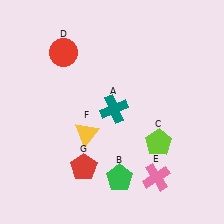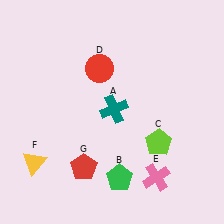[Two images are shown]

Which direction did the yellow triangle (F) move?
The yellow triangle (F) moved left.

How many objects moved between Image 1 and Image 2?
2 objects moved between the two images.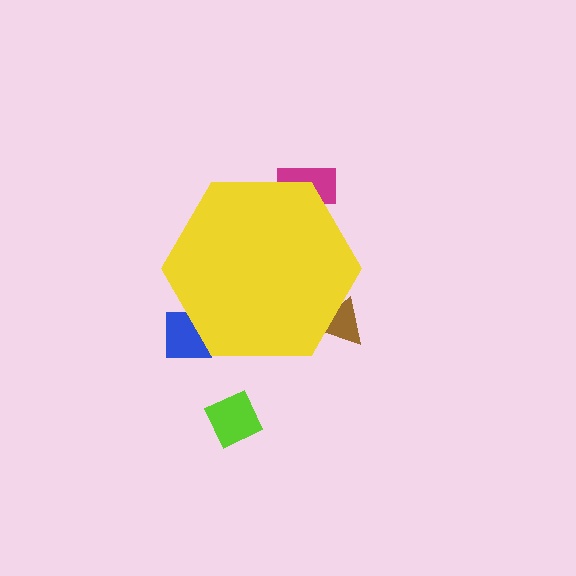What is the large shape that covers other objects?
A yellow hexagon.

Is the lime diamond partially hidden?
No, the lime diamond is fully visible.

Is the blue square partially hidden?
Yes, the blue square is partially hidden behind the yellow hexagon.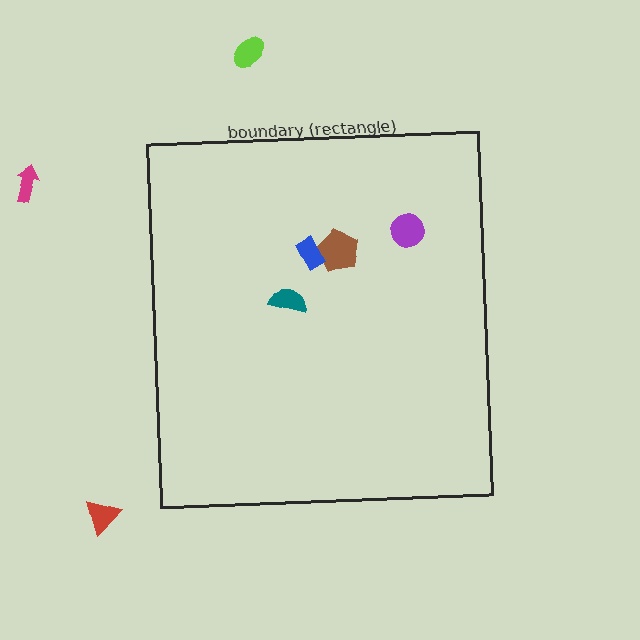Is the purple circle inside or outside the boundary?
Inside.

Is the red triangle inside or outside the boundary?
Outside.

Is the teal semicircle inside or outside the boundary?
Inside.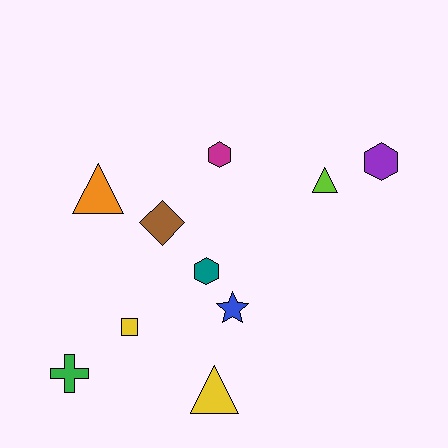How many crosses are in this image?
There is 1 cross.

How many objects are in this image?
There are 10 objects.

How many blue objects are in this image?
There is 1 blue object.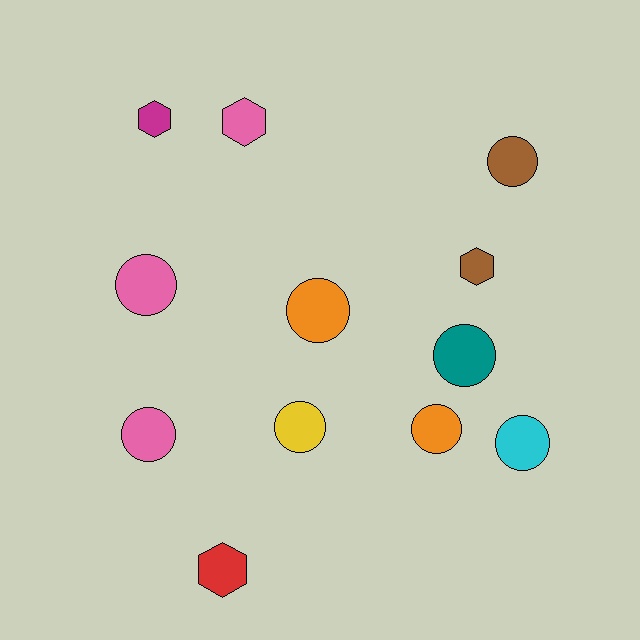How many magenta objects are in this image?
There is 1 magenta object.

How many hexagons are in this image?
There are 4 hexagons.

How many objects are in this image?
There are 12 objects.